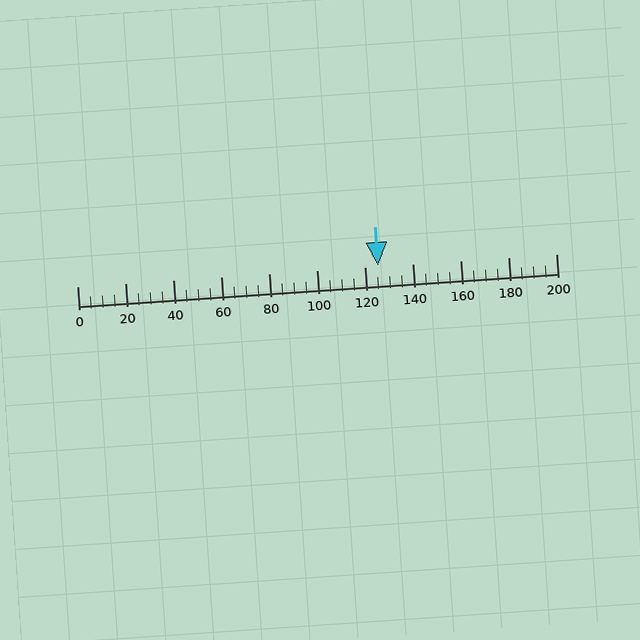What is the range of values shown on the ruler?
The ruler shows values from 0 to 200.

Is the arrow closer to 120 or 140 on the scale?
The arrow is closer to 120.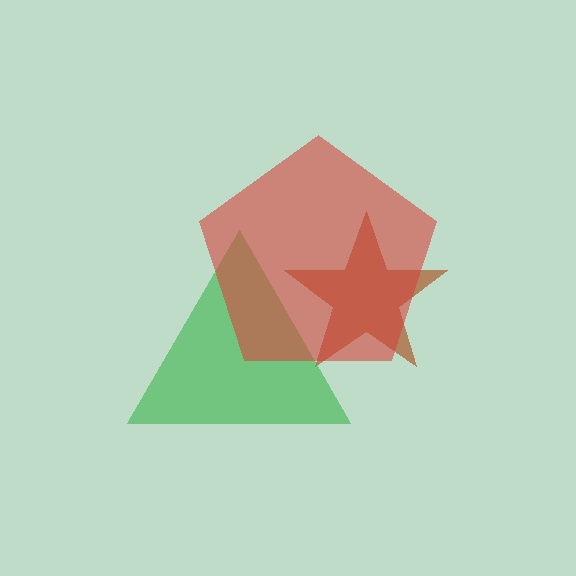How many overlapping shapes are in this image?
There are 3 overlapping shapes in the image.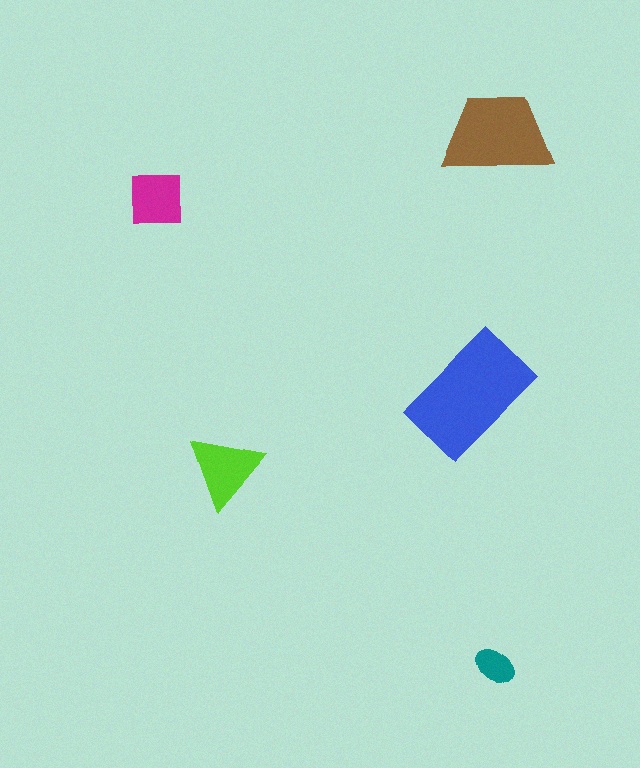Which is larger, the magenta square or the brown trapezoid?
The brown trapezoid.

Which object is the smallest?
The teal ellipse.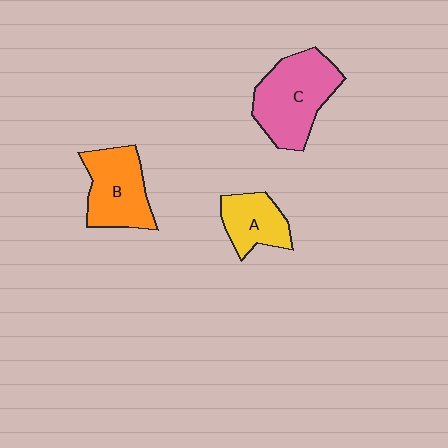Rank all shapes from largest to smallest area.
From largest to smallest: C (pink), B (orange), A (yellow).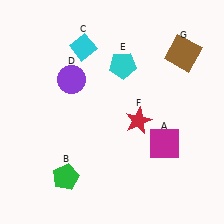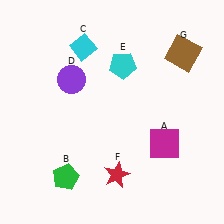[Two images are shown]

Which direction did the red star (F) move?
The red star (F) moved down.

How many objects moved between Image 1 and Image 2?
1 object moved between the two images.